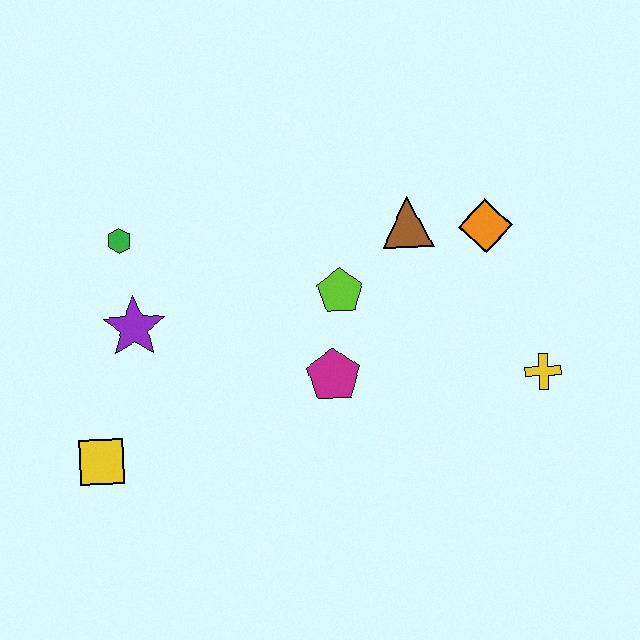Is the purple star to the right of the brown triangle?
No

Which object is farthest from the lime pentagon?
The yellow square is farthest from the lime pentagon.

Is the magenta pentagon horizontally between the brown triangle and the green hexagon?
Yes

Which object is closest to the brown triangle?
The orange diamond is closest to the brown triangle.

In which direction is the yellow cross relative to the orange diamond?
The yellow cross is below the orange diamond.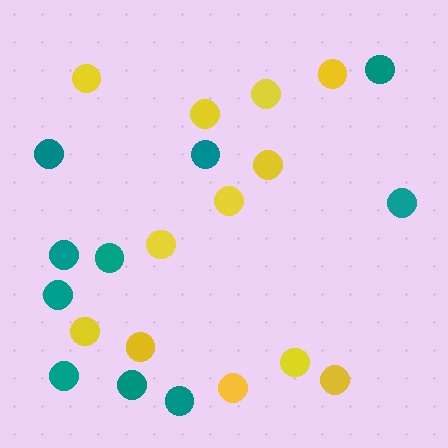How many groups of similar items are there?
There are 2 groups: one group of yellow circles (12) and one group of teal circles (10).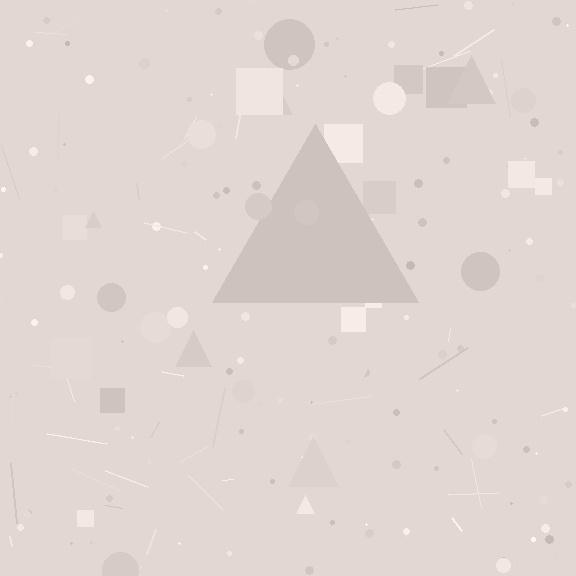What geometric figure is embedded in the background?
A triangle is embedded in the background.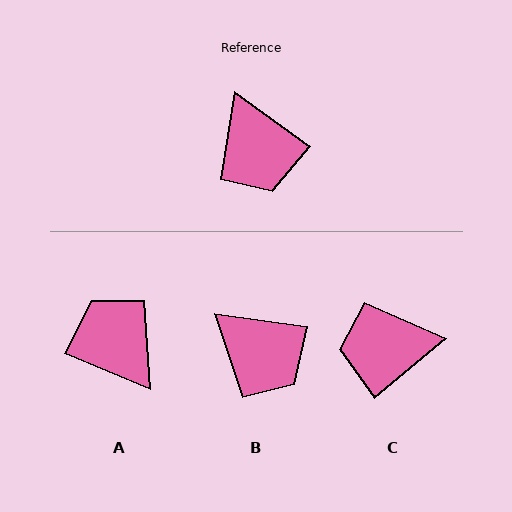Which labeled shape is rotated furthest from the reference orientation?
A, about 167 degrees away.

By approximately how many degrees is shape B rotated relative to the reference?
Approximately 28 degrees counter-clockwise.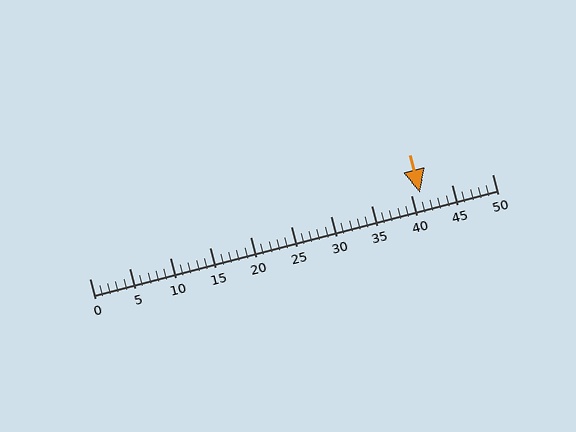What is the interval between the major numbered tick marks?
The major tick marks are spaced 5 units apart.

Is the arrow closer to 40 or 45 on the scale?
The arrow is closer to 40.